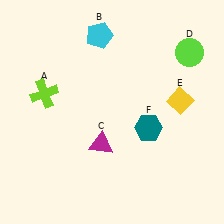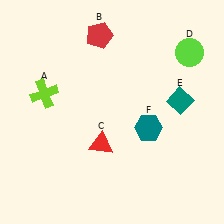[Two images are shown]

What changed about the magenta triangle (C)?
In Image 1, C is magenta. In Image 2, it changed to red.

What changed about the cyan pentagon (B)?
In Image 1, B is cyan. In Image 2, it changed to red.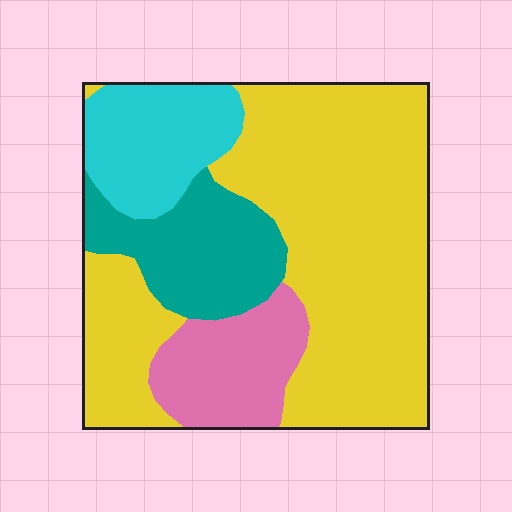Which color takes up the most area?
Yellow, at roughly 55%.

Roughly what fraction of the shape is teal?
Teal covers around 15% of the shape.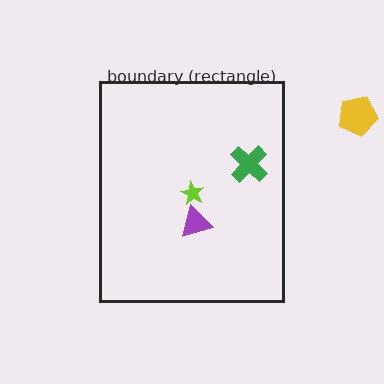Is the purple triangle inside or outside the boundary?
Inside.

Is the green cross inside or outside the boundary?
Inside.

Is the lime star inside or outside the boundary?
Inside.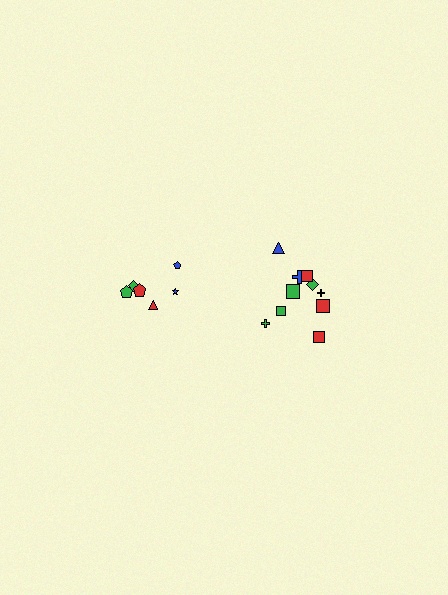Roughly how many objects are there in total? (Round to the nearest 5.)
Roughly 15 objects in total.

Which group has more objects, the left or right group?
The right group.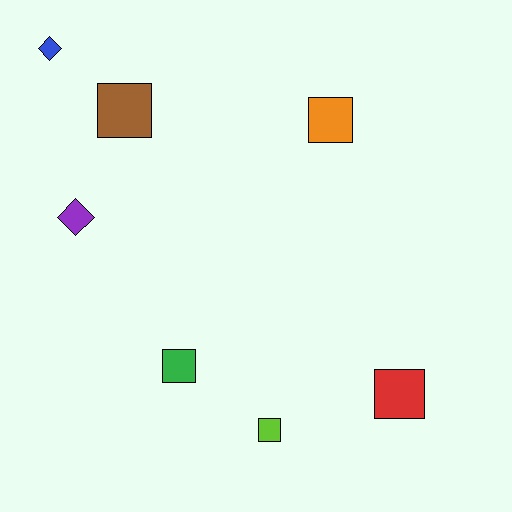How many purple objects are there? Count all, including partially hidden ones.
There is 1 purple object.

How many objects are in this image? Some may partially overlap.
There are 7 objects.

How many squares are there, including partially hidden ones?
There are 5 squares.